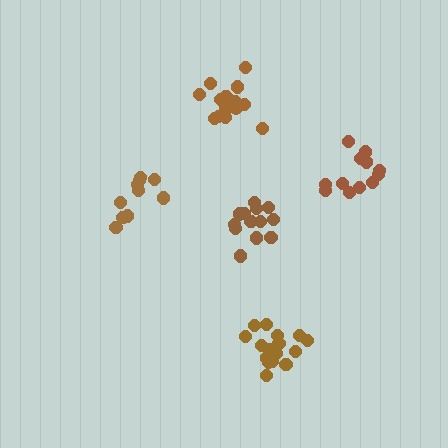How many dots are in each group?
Group 1: 16 dots, Group 2: 14 dots, Group 3: 15 dots, Group 4: 10 dots, Group 5: 13 dots (68 total).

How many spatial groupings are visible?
There are 5 spatial groupings.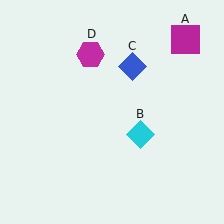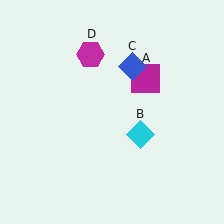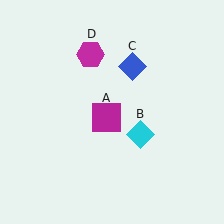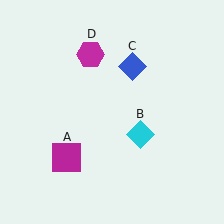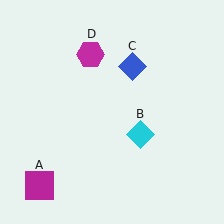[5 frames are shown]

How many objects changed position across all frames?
1 object changed position: magenta square (object A).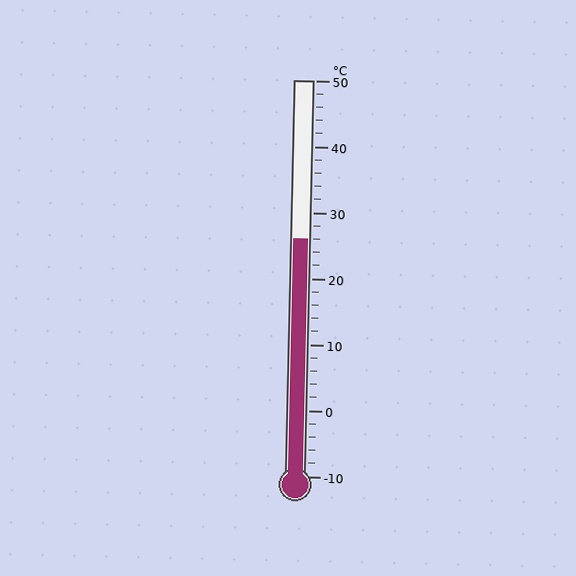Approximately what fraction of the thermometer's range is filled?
The thermometer is filled to approximately 60% of its range.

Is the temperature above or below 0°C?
The temperature is above 0°C.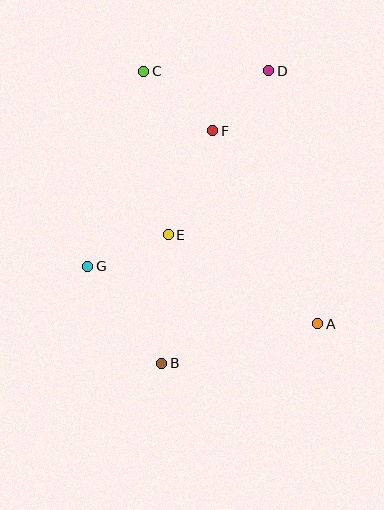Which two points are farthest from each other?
Points B and D are farthest from each other.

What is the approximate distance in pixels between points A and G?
The distance between A and G is approximately 237 pixels.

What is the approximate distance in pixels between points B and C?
The distance between B and C is approximately 293 pixels.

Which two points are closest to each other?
Points D and F are closest to each other.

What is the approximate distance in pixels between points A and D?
The distance between A and D is approximately 258 pixels.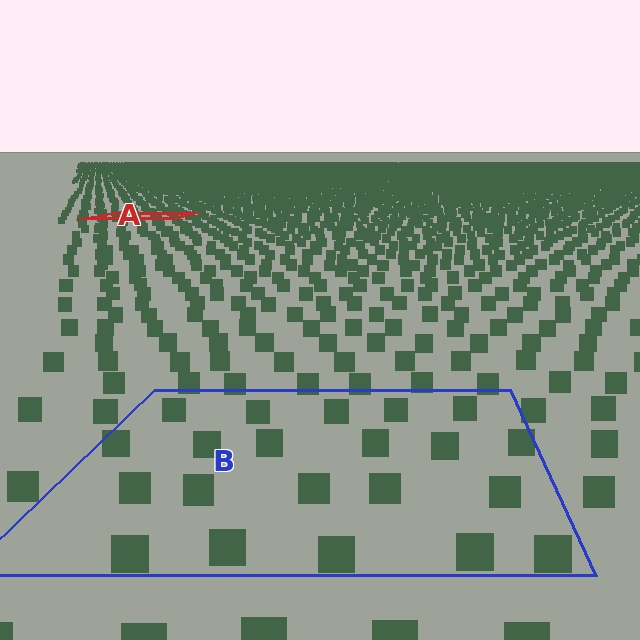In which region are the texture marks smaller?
The texture marks are smaller in region A, because it is farther away.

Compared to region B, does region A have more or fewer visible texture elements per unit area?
Region A has more texture elements per unit area — they are packed more densely because it is farther away.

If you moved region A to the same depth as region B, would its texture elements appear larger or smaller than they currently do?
They would appear larger. At a closer depth, the same texture elements are projected at a bigger on-screen size.